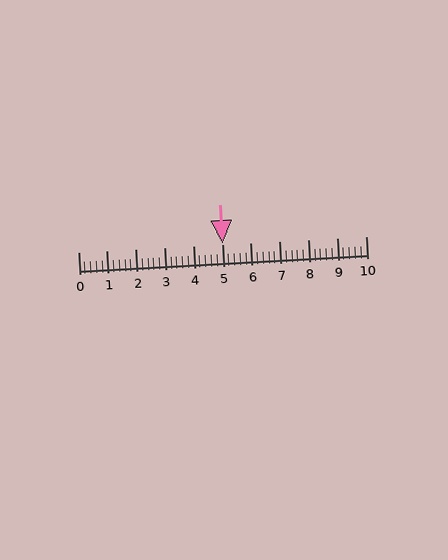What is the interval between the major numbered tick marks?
The major tick marks are spaced 1 units apart.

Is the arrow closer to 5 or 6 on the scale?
The arrow is closer to 5.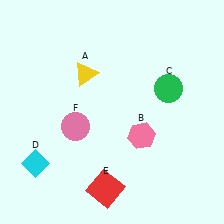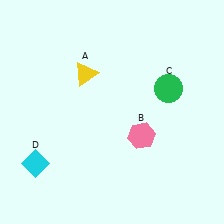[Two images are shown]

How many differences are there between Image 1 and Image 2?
There are 2 differences between the two images.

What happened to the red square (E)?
The red square (E) was removed in Image 2. It was in the bottom-left area of Image 1.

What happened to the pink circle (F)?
The pink circle (F) was removed in Image 2. It was in the bottom-left area of Image 1.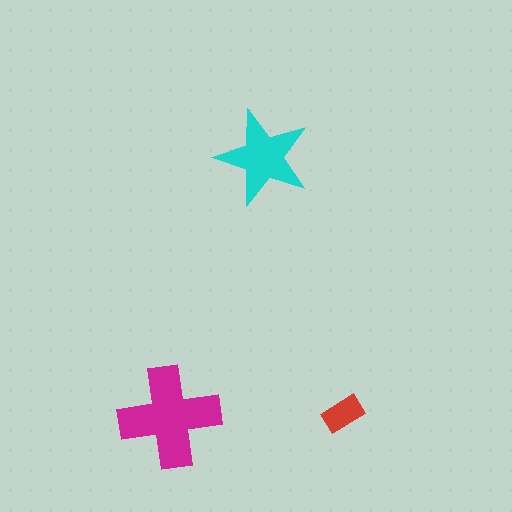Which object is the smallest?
The red rectangle.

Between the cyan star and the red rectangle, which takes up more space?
The cyan star.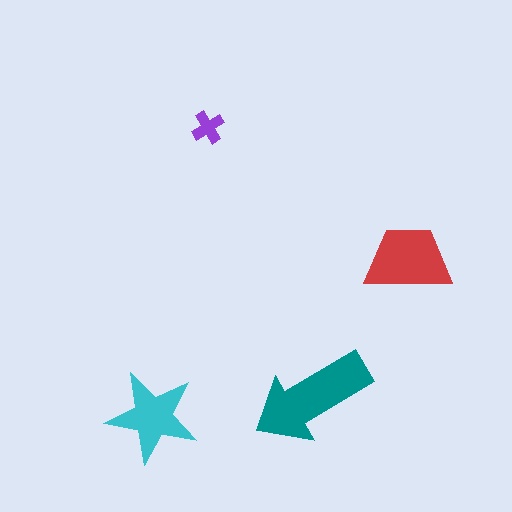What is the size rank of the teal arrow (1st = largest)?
1st.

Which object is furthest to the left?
The cyan star is leftmost.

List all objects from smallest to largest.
The purple cross, the cyan star, the red trapezoid, the teal arrow.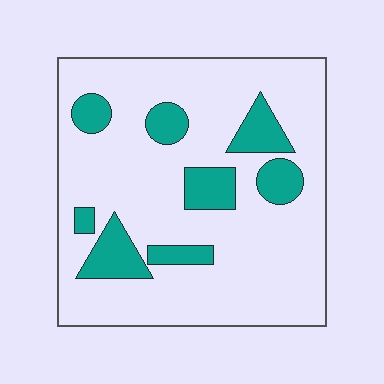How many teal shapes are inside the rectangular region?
8.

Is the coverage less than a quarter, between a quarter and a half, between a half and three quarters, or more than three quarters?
Less than a quarter.